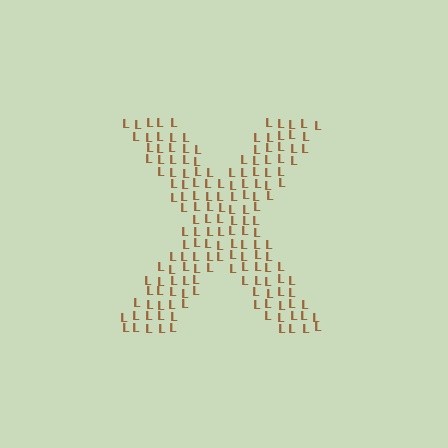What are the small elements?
The small elements are letter L's.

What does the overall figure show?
The overall figure shows the letter X.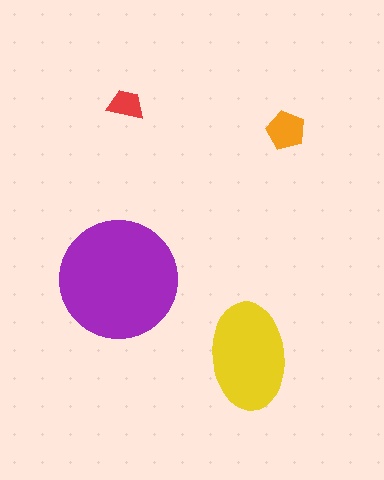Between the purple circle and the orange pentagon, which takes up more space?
The purple circle.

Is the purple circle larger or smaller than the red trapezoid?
Larger.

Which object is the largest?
The purple circle.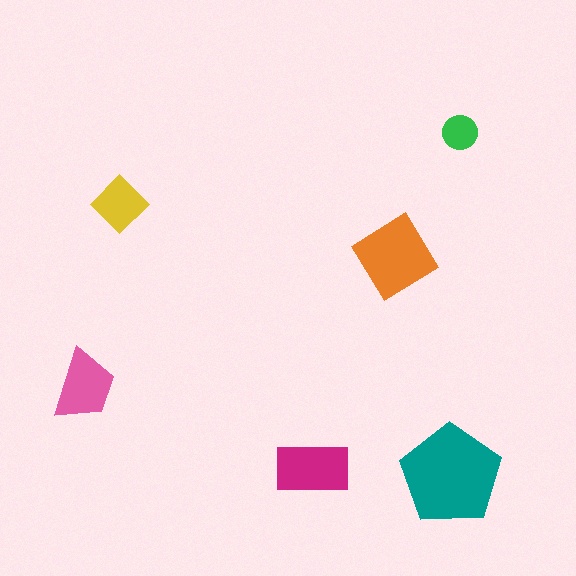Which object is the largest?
The teal pentagon.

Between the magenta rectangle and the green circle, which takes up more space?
The magenta rectangle.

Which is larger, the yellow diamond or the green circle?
The yellow diamond.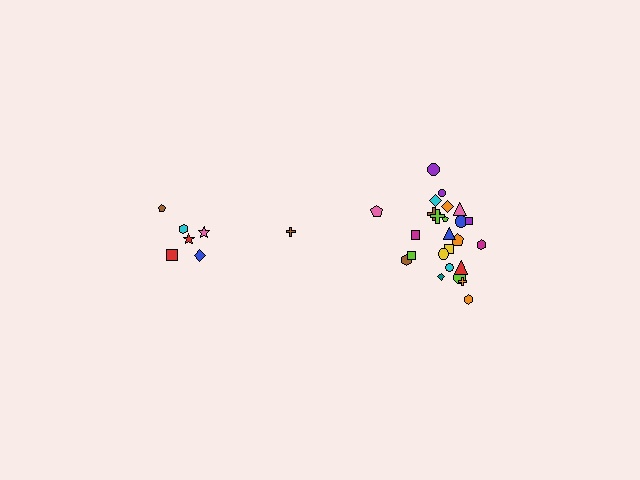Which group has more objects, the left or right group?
The right group.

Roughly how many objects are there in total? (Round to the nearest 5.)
Roughly 30 objects in total.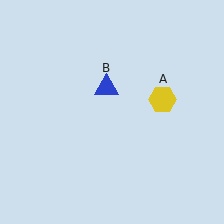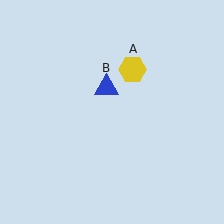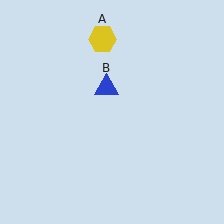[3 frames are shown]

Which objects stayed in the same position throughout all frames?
Blue triangle (object B) remained stationary.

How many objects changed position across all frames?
1 object changed position: yellow hexagon (object A).